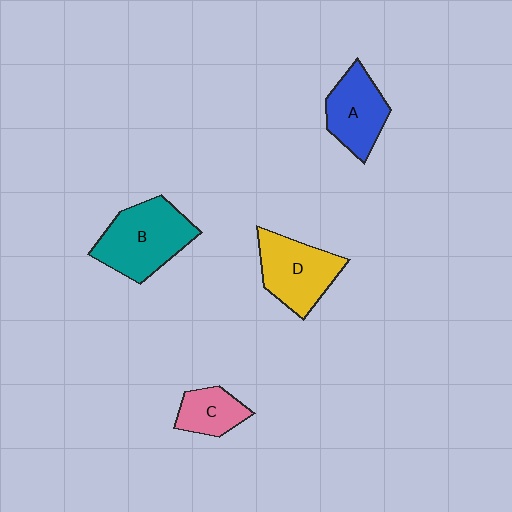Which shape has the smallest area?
Shape C (pink).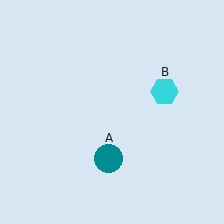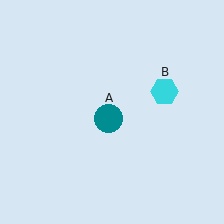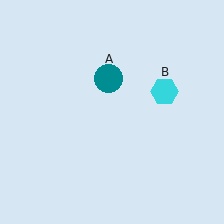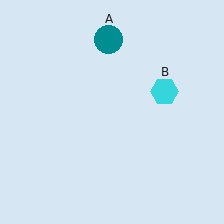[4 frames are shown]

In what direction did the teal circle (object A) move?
The teal circle (object A) moved up.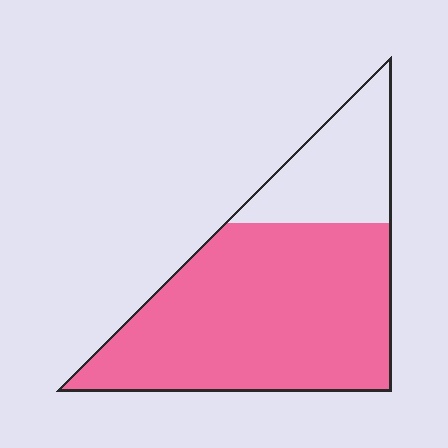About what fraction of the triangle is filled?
About three quarters (3/4).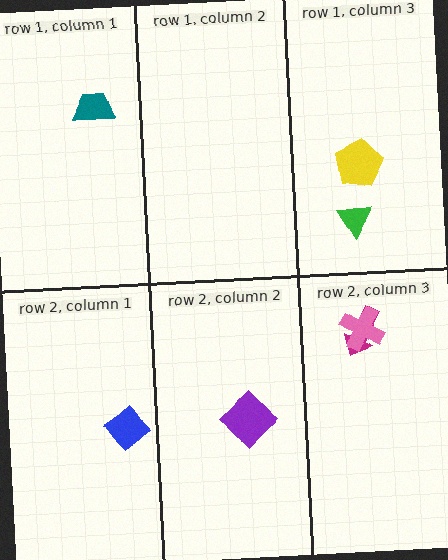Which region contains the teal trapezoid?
The row 1, column 1 region.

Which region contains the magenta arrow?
The row 2, column 3 region.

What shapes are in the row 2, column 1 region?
The blue diamond.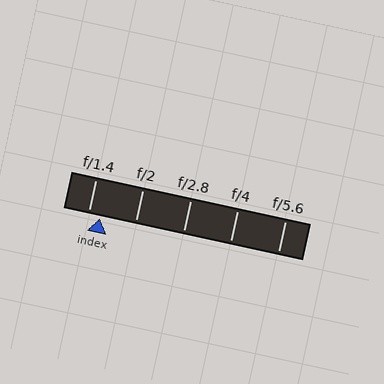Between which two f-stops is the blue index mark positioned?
The index mark is between f/1.4 and f/2.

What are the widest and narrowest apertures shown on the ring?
The widest aperture shown is f/1.4 and the narrowest is f/5.6.